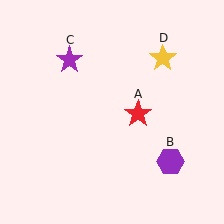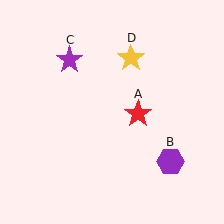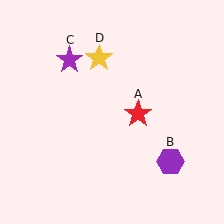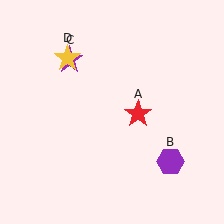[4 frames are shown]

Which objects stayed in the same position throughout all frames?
Red star (object A) and purple hexagon (object B) and purple star (object C) remained stationary.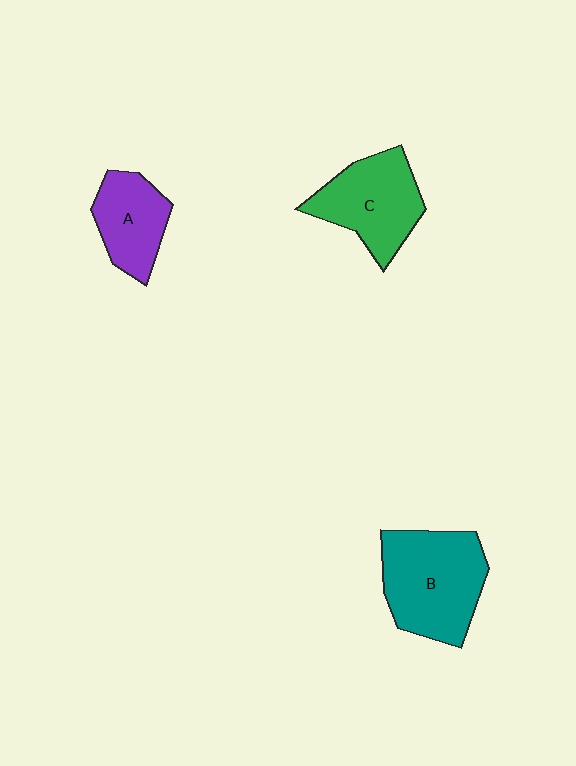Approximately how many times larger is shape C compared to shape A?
Approximately 1.3 times.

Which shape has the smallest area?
Shape A (purple).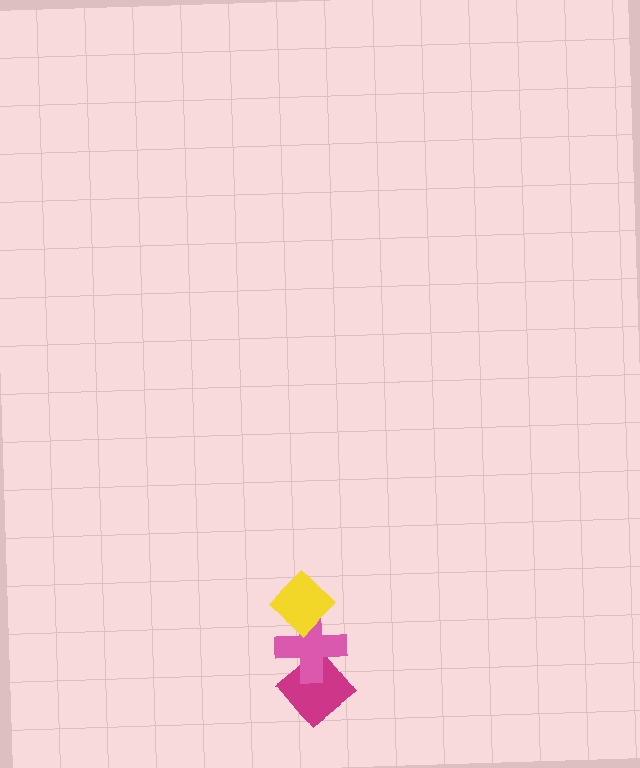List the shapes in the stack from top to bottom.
From top to bottom: the yellow diamond, the pink cross, the magenta diamond.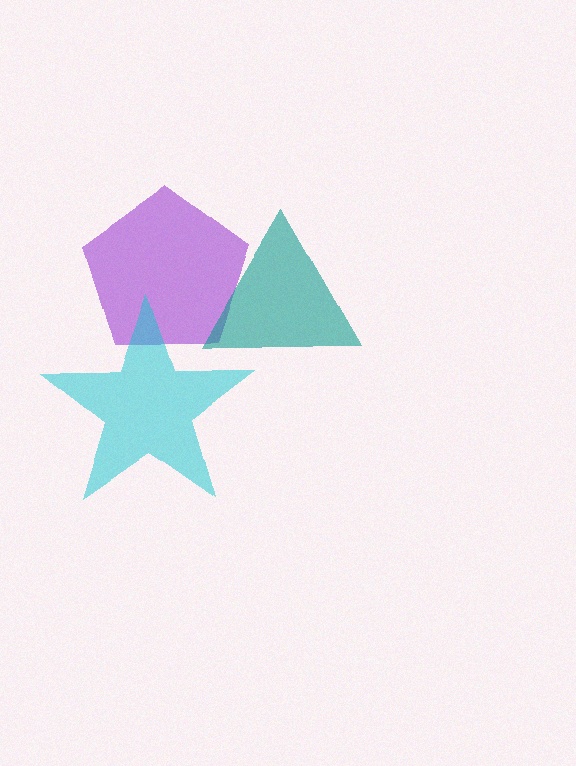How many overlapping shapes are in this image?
There are 3 overlapping shapes in the image.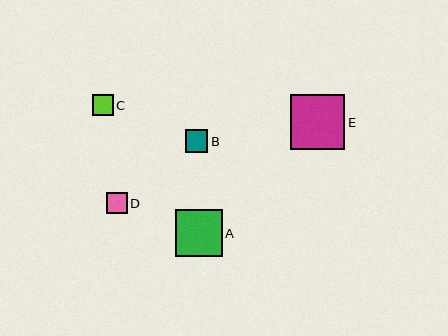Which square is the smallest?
Square D is the smallest with a size of approximately 20 pixels.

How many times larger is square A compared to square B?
Square A is approximately 2.1 times the size of square B.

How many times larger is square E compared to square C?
Square E is approximately 2.6 times the size of square C.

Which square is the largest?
Square E is the largest with a size of approximately 55 pixels.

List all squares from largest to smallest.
From largest to smallest: E, A, B, C, D.